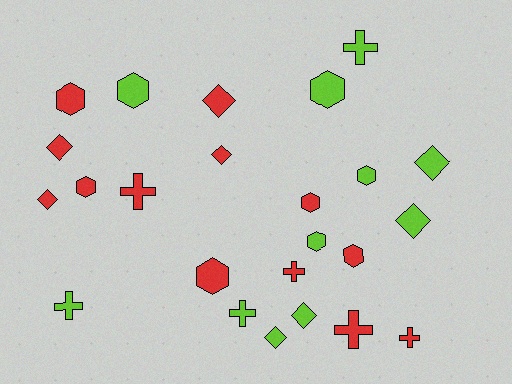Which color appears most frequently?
Red, with 13 objects.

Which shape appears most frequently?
Hexagon, with 9 objects.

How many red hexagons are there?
There are 5 red hexagons.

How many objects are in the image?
There are 24 objects.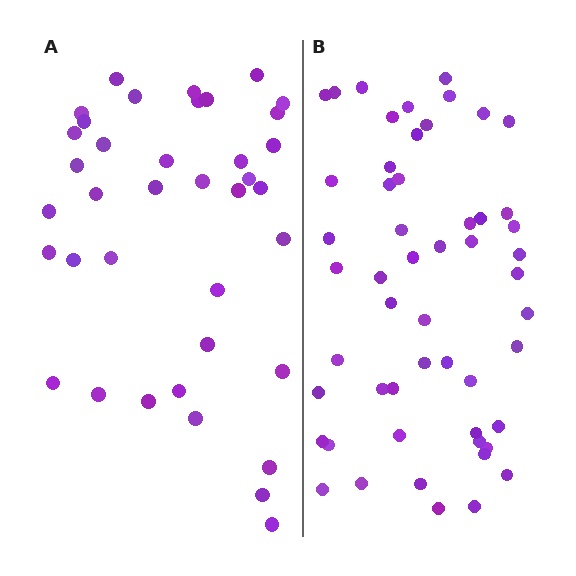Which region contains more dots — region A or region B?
Region B (the right region) has more dots.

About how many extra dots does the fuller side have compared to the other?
Region B has approximately 15 more dots than region A.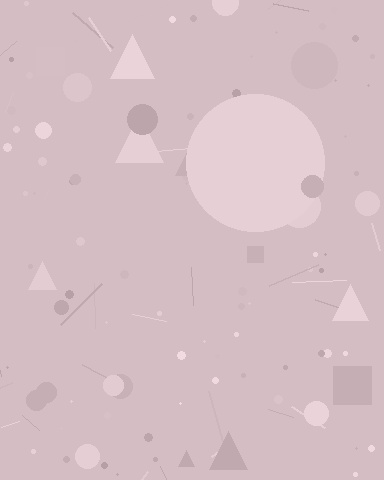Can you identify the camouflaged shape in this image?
The camouflaged shape is a circle.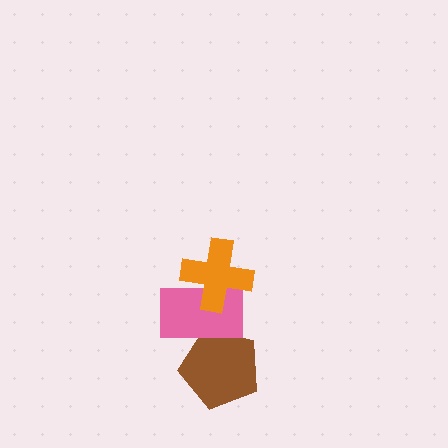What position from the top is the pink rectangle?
The pink rectangle is 2nd from the top.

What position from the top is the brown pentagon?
The brown pentagon is 3rd from the top.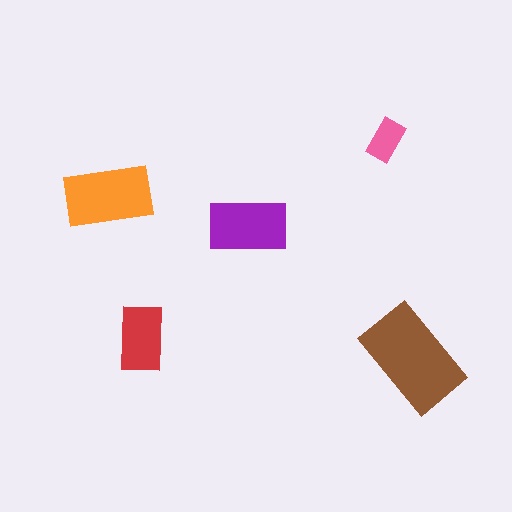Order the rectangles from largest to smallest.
the brown one, the orange one, the purple one, the red one, the pink one.